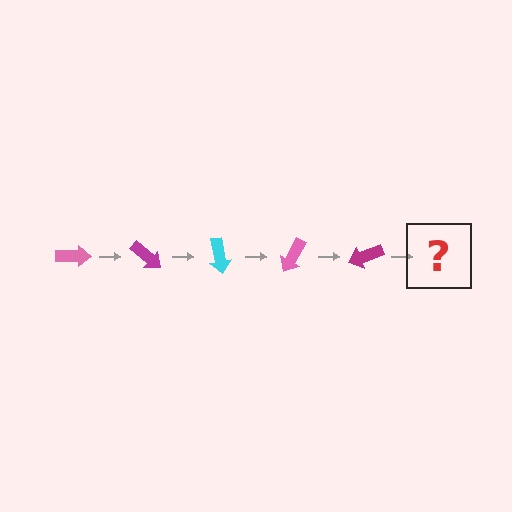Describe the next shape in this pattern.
It should be a cyan arrow, rotated 200 degrees from the start.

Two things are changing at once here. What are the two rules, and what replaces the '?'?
The two rules are that it rotates 40 degrees each step and the color cycles through pink, magenta, and cyan. The '?' should be a cyan arrow, rotated 200 degrees from the start.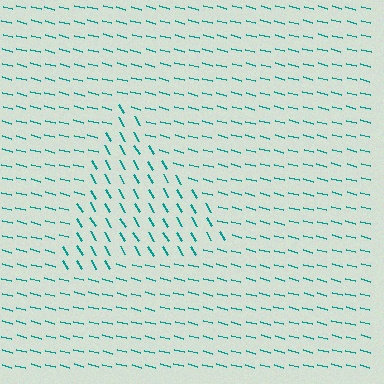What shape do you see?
I see a triangle.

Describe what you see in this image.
The image is filled with small teal line segments. A triangle region in the image has lines oriented differently from the surrounding lines, creating a visible texture boundary.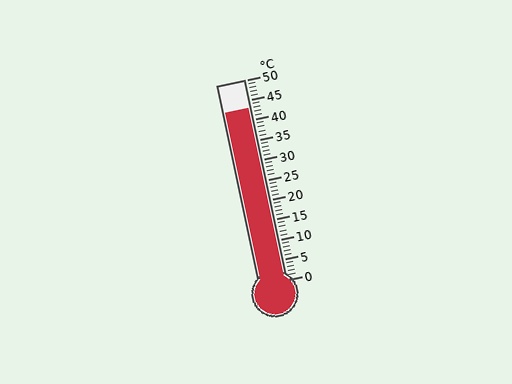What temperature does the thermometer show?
The thermometer shows approximately 43°C.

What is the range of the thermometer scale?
The thermometer scale ranges from 0°C to 50°C.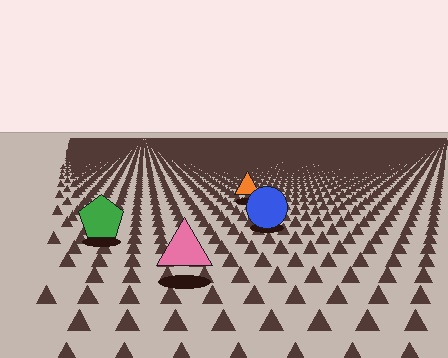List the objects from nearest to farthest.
From nearest to farthest: the pink triangle, the green pentagon, the blue circle, the orange triangle.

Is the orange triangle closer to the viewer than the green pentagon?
No. The green pentagon is closer — you can tell from the texture gradient: the ground texture is coarser near it.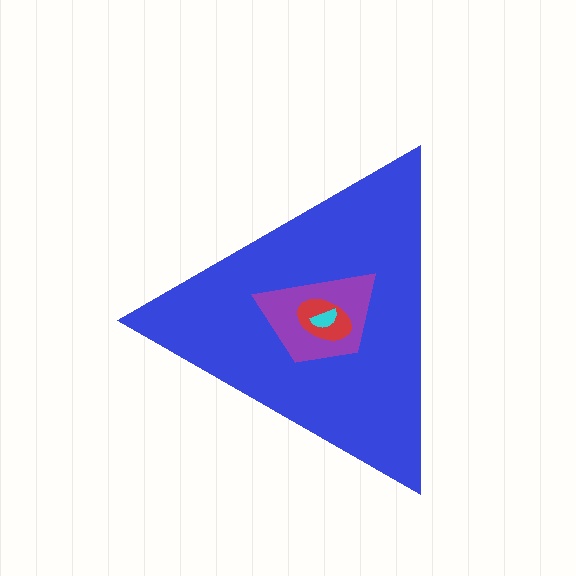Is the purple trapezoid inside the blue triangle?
Yes.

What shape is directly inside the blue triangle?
The purple trapezoid.